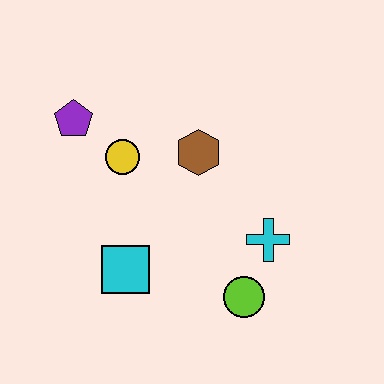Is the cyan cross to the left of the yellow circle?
No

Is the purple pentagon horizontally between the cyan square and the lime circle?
No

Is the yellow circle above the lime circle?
Yes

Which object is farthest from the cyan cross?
The purple pentagon is farthest from the cyan cross.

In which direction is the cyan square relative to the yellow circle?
The cyan square is below the yellow circle.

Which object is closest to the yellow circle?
The purple pentagon is closest to the yellow circle.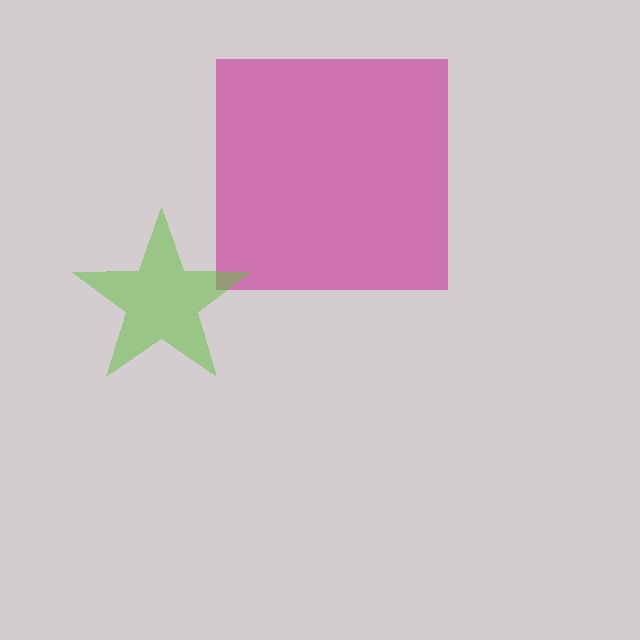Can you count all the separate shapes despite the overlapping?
Yes, there are 2 separate shapes.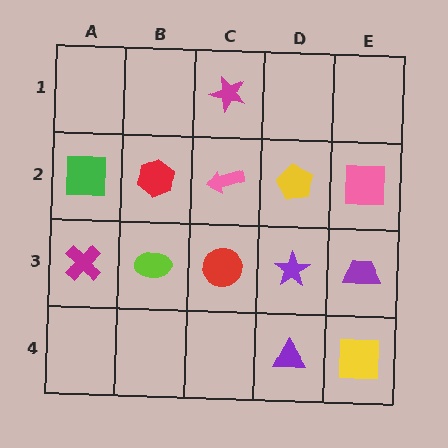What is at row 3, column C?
A red circle.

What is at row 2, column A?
A green square.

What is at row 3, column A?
A magenta cross.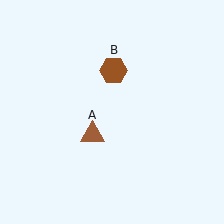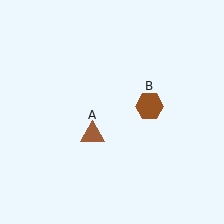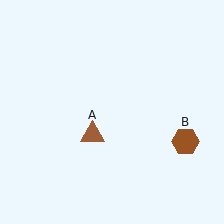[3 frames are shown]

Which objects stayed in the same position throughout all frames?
Brown triangle (object A) remained stationary.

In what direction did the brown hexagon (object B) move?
The brown hexagon (object B) moved down and to the right.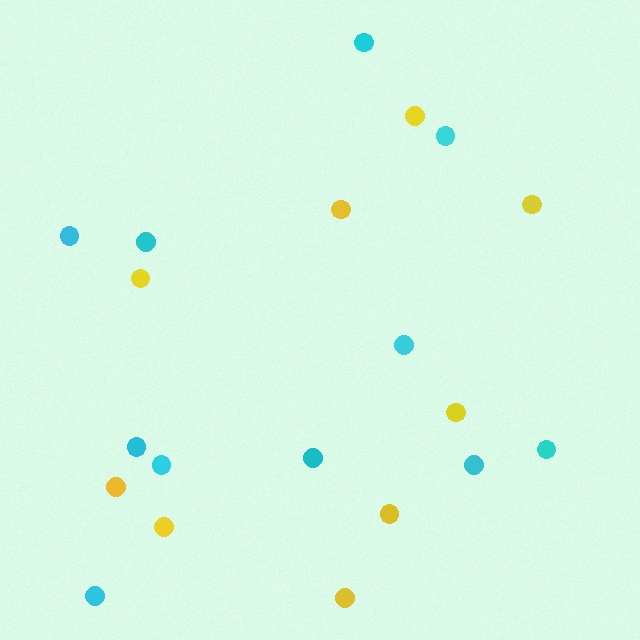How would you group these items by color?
There are 2 groups: one group of cyan circles (11) and one group of yellow circles (9).